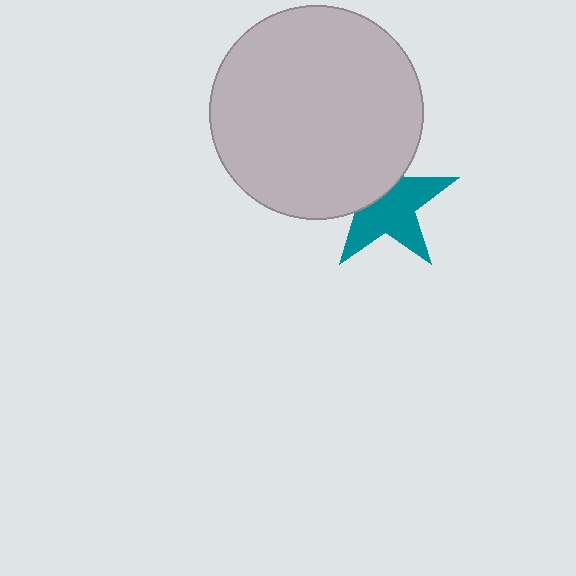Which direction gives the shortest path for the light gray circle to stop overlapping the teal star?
Moving up gives the shortest separation.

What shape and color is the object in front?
The object in front is a light gray circle.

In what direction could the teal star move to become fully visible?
The teal star could move down. That would shift it out from behind the light gray circle entirely.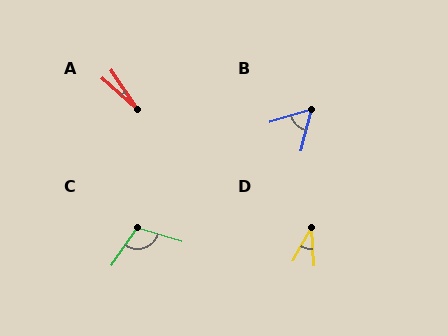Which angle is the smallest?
A, at approximately 15 degrees.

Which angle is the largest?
C, at approximately 108 degrees.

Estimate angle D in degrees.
Approximately 34 degrees.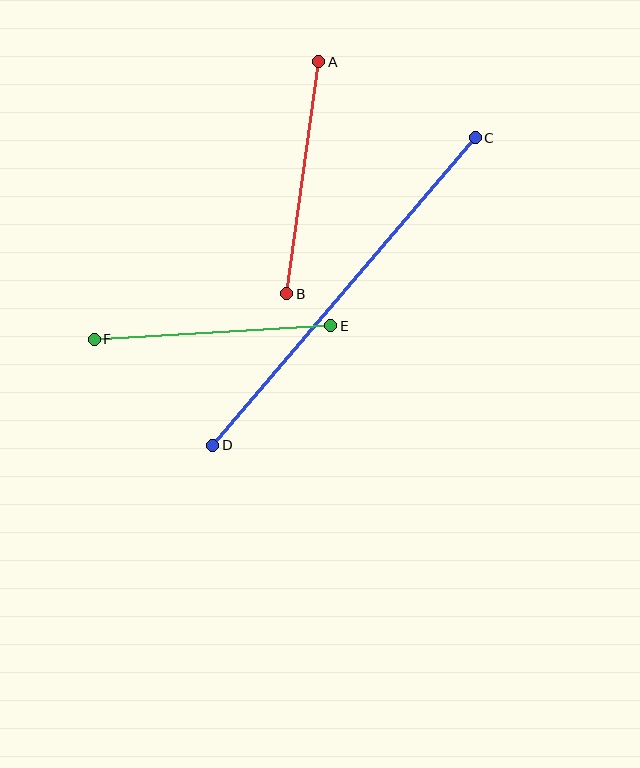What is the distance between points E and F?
The distance is approximately 237 pixels.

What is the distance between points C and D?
The distance is approximately 404 pixels.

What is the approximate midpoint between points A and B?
The midpoint is at approximately (303, 178) pixels.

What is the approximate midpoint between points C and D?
The midpoint is at approximately (344, 291) pixels.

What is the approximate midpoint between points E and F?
The midpoint is at approximately (212, 333) pixels.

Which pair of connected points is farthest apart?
Points C and D are farthest apart.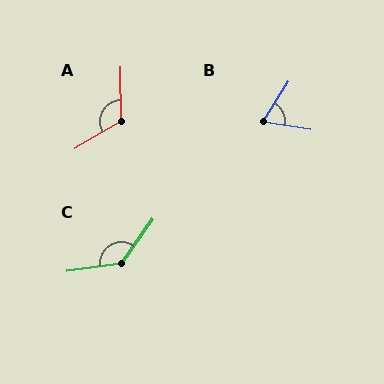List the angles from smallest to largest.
B (67°), A (120°), C (133°).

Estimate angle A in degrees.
Approximately 120 degrees.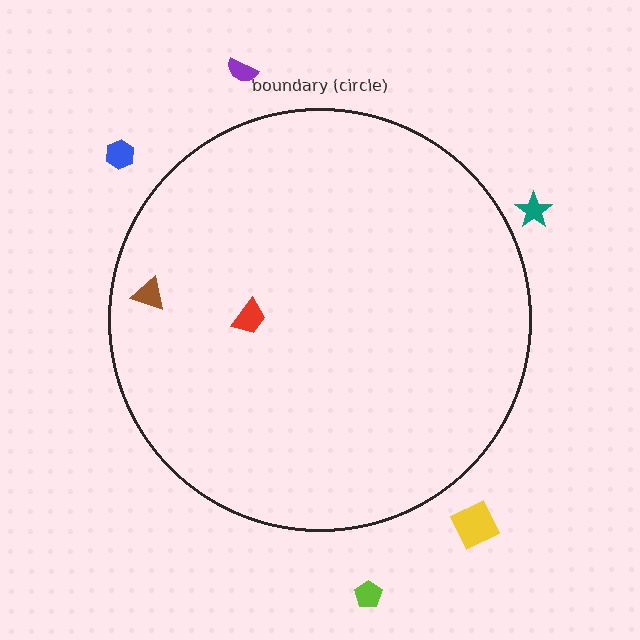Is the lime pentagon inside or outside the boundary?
Outside.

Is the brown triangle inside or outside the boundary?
Inside.